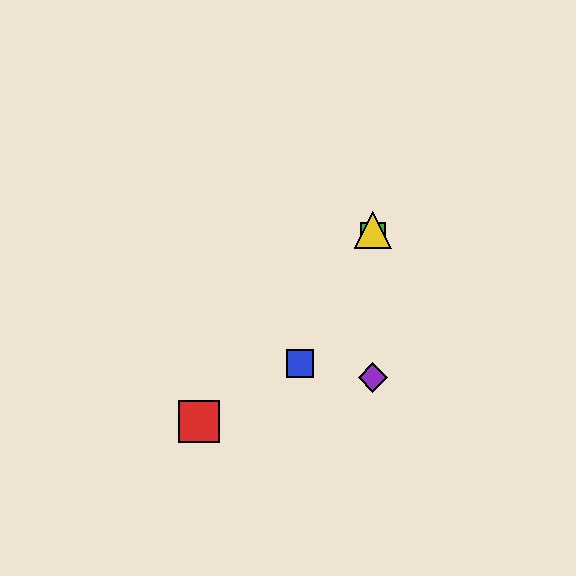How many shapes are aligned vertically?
3 shapes (the green square, the yellow triangle, the purple diamond) are aligned vertically.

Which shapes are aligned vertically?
The green square, the yellow triangle, the purple diamond are aligned vertically.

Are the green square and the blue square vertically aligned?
No, the green square is at x≈373 and the blue square is at x≈300.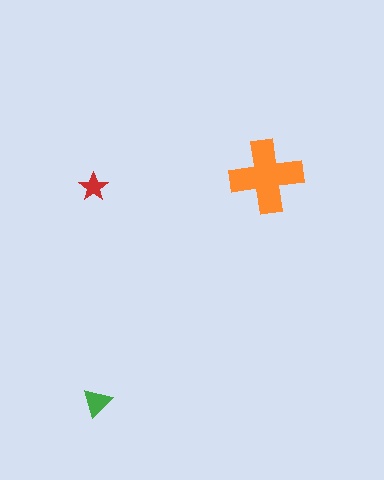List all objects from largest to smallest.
The orange cross, the green triangle, the red star.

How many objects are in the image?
There are 3 objects in the image.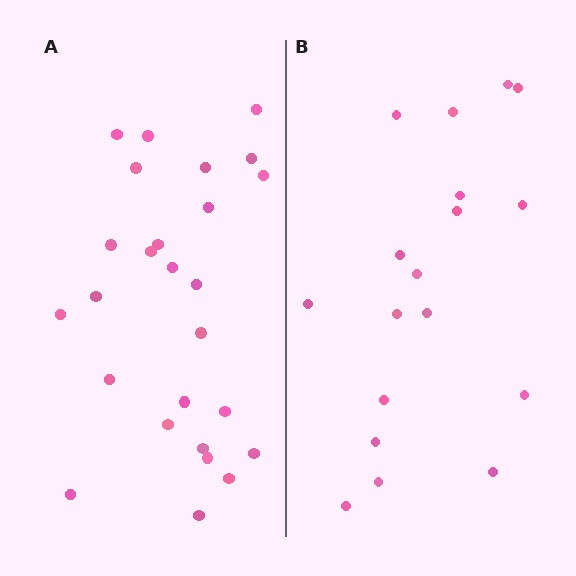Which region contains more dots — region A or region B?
Region A (the left region) has more dots.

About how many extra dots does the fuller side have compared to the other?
Region A has roughly 8 or so more dots than region B.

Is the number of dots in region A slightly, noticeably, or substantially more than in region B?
Region A has noticeably more, but not dramatically so. The ratio is roughly 1.4 to 1.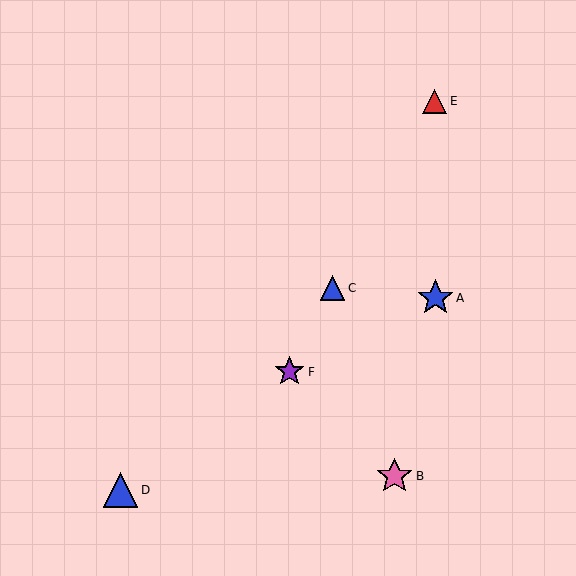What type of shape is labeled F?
Shape F is a purple star.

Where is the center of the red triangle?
The center of the red triangle is at (435, 101).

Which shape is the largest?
The blue star (labeled A) is the largest.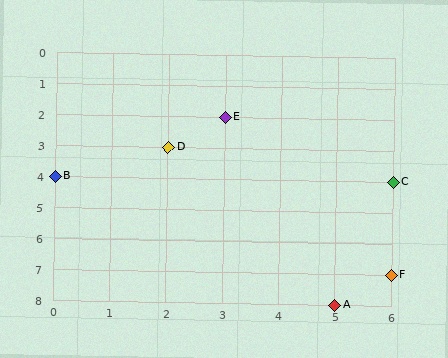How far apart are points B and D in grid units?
Points B and D are 2 columns and 1 row apart (about 2.2 grid units diagonally).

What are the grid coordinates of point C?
Point C is at grid coordinates (6, 4).